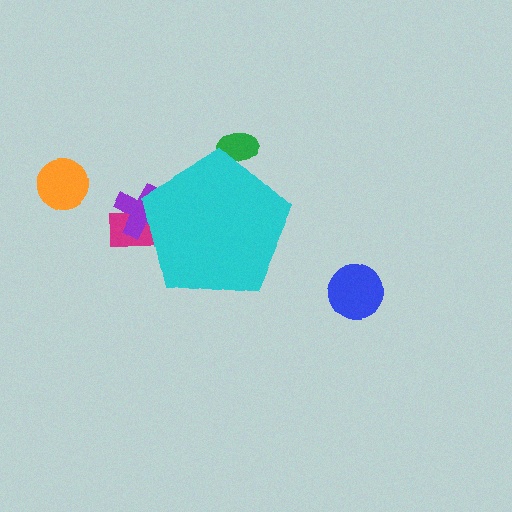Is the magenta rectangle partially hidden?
Yes, the magenta rectangle is partially hidden behind the cyan pentagon.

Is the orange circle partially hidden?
No, the orange circle is fully visible.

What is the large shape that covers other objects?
A cyan pentagon.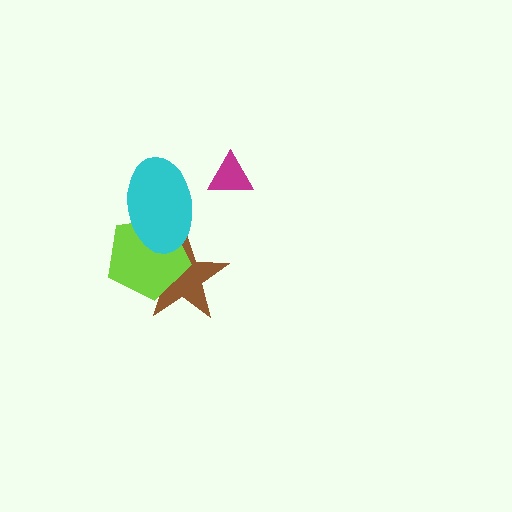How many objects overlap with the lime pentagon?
2 objects overlap with the lime pentagon.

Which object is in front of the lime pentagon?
The cyan ellipse is in front of the lime pentagon.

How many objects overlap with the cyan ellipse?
2 objects overlap with the cyan ellipse.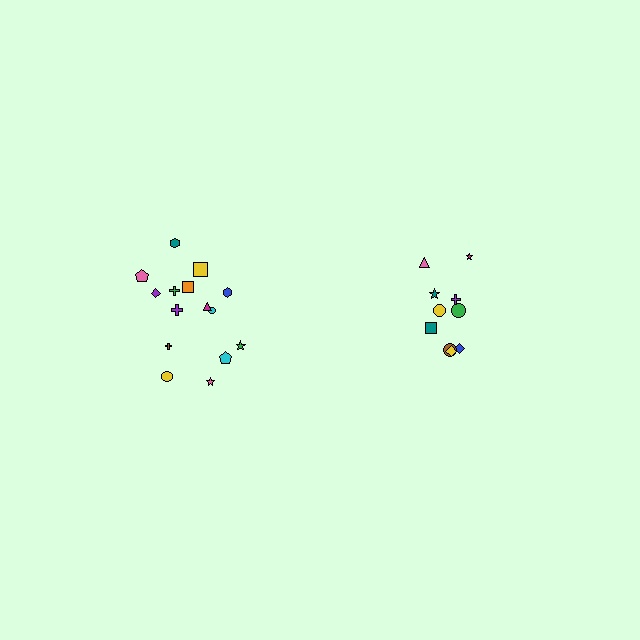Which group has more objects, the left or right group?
The left group.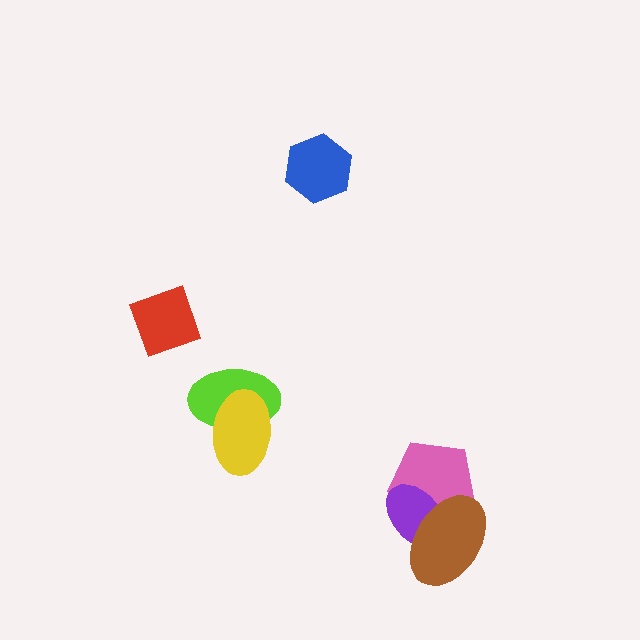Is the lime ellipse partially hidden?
Yes, it is partially covered by another shape.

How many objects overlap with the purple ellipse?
2 objects overlap with the purple ellipse.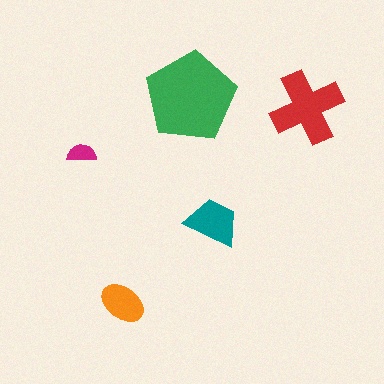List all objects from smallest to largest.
The magenta semicircle, the orange ellipse, the teal trapezoid, the red cross, the green pentagon.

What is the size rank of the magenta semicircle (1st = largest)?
5th.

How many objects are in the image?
There are 5 objects in the image.